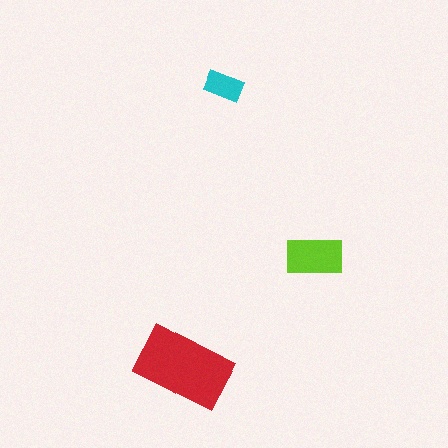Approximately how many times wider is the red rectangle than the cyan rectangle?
About 2.5 times wider.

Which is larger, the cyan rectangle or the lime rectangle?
The lime one.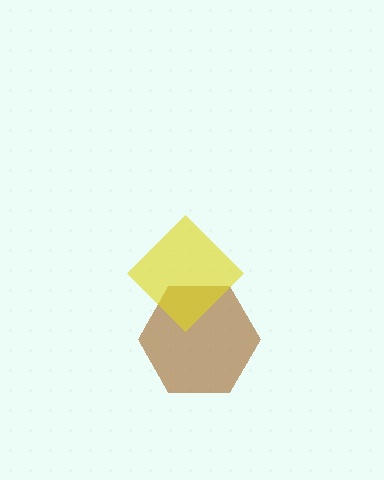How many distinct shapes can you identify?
There are 2 distinct shapes: a brown hexagon, a yellow diamond.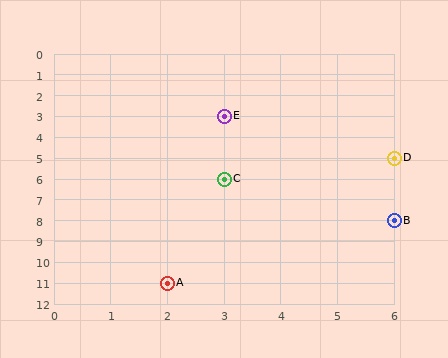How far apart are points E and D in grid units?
Points E and D are 3 columns and 2 rows apart (about 3.6 grid units diagonally).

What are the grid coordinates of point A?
Point A is at grid coordinates (2, 11).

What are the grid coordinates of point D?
Point D is at grid coordinates (6, 5).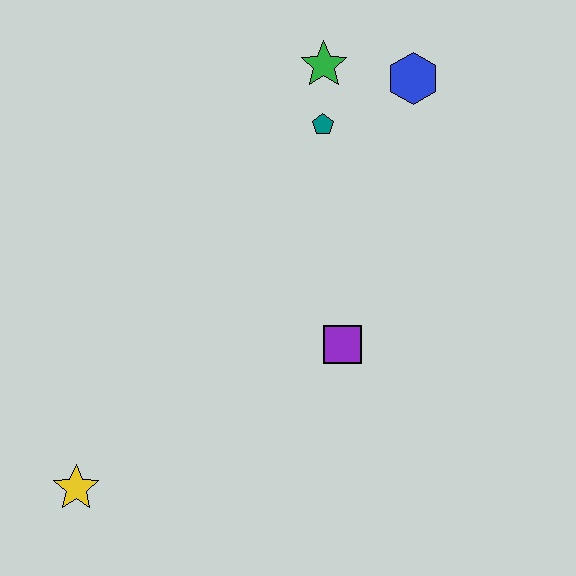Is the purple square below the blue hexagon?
Yes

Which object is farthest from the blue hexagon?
The yellow star is farthest from the blue hexagon.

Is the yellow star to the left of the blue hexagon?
Yes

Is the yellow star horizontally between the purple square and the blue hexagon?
No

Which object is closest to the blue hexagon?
The green star is closest to the blue hexagon.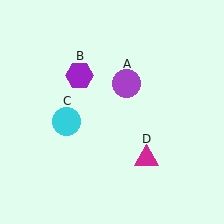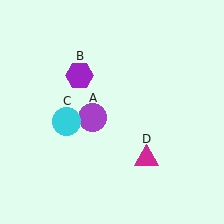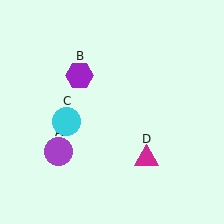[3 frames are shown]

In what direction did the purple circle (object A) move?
The purple circle (object A) moved down and to the left.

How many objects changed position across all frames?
1 object changed position: purple circle (object A).